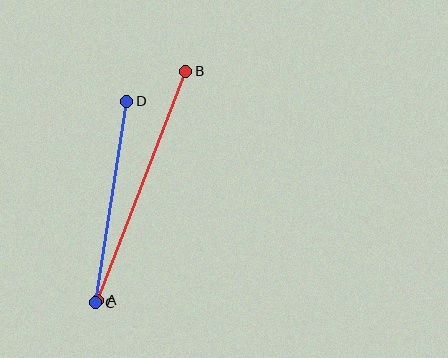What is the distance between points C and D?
The distance is approximately 204 pixels.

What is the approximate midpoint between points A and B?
The midpoint is at approximately (142, 186) pixels.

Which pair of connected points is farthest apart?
Points A and B are farthest apart.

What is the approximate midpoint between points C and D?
The midpoint is at approximately (111, 202) pixels.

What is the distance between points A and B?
The distance is approximately 245 pixels.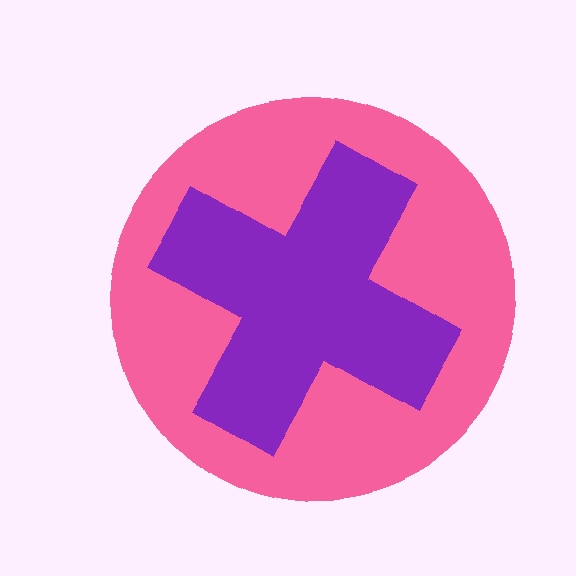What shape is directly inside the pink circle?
The purple cross.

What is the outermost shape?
The pink circle.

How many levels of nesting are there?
2.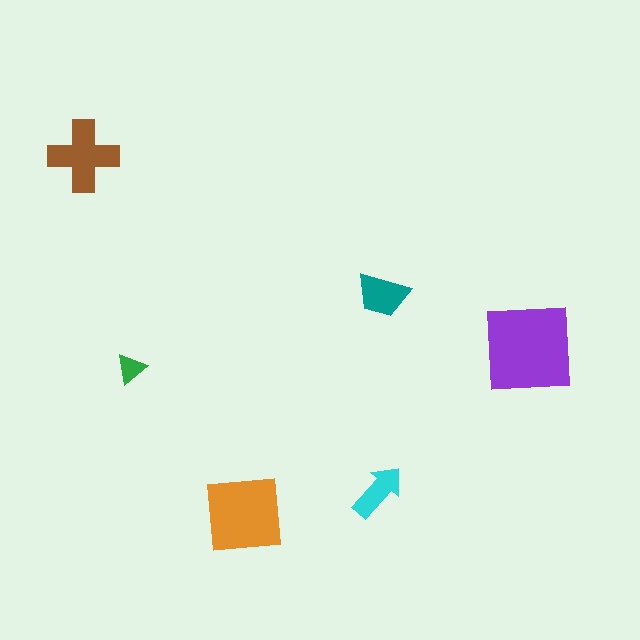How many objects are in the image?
There are 6 objects in the image.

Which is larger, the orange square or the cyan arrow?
The orange square.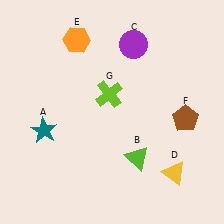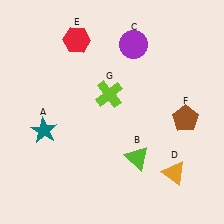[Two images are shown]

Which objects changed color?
D changed from yellow to orange. E changed from orange to red.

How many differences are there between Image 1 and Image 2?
There are 2 differences between the two images.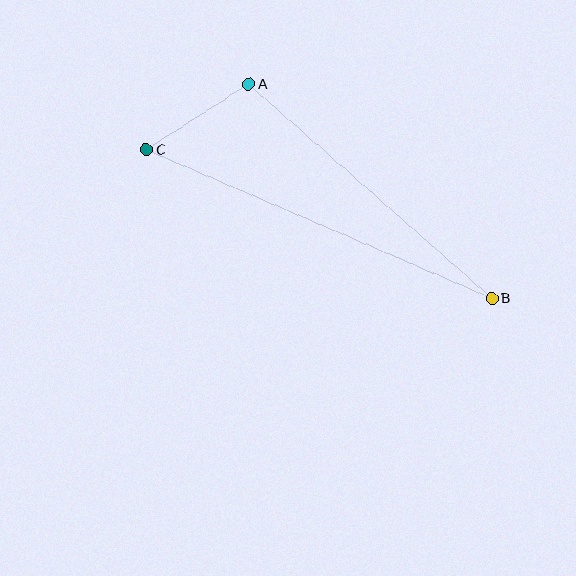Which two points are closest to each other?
Points A and C are closest to each other.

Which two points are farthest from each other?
Points B and C are farthest from each other.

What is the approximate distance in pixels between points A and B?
The distance between A and B is approximately 324 pixels.